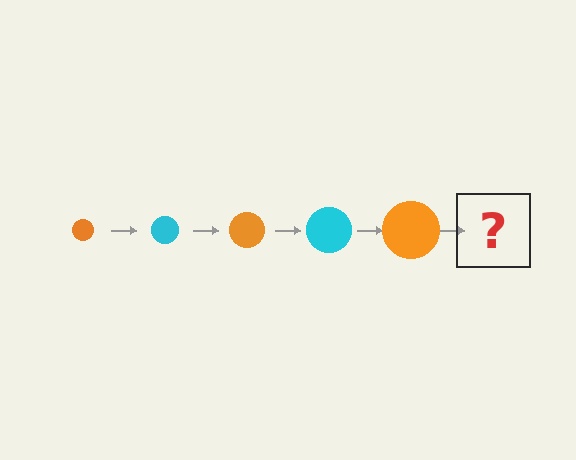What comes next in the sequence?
The next element should be a cyan circle, larger than the previous one.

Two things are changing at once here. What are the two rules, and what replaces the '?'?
The two rules are that the circle grows larger each step and the color cycles through orange and cyan. The '?' should be a cyan circle, larger than the previous one.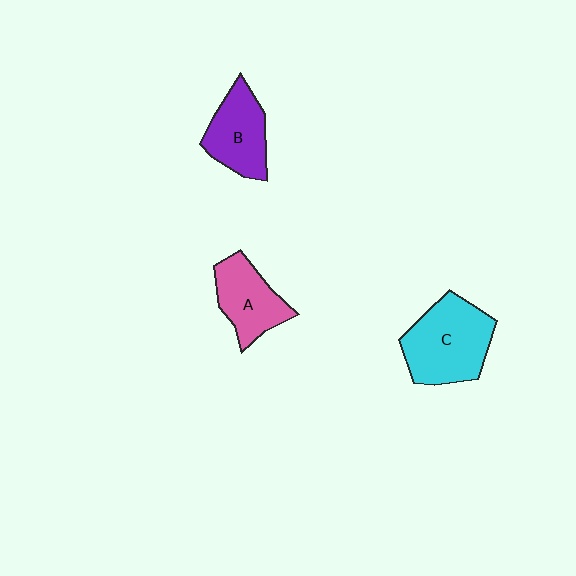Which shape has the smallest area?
Shape A (pink).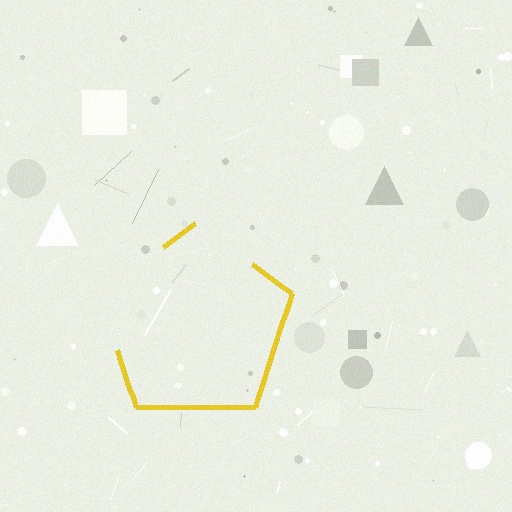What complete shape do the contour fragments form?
The contour fragments form a pentagon.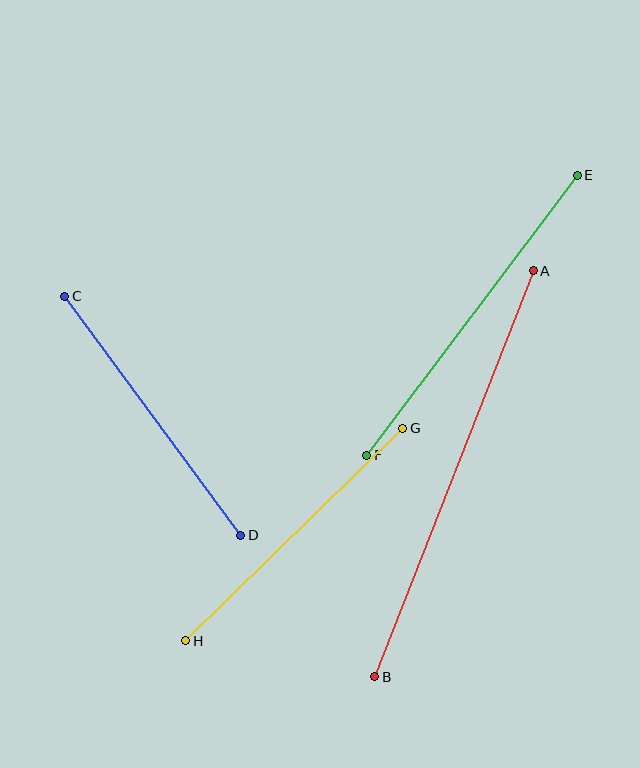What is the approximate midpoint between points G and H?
The midpoint is at approximately (294, 535) pixels.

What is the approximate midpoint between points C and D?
The midpoint is at approximately (153, 416) pixels.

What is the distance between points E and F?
The distance is approximately 350 pixels.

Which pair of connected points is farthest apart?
Points A and B are farthest apart.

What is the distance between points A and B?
The distance is approximately 436 pixels.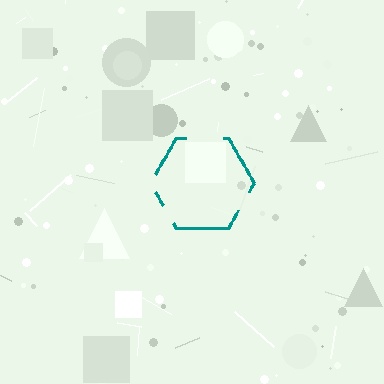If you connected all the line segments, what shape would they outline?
They would outline a hexagon.